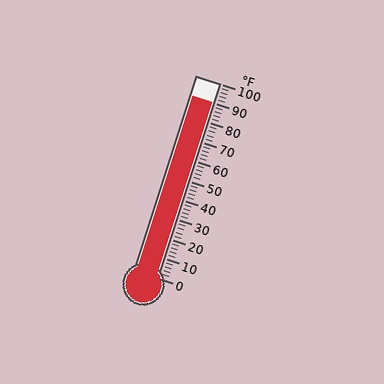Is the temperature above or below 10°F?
The temperature is above 10°F.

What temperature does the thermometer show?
The thermometer shows approximately 90°F.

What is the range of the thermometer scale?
The thermometer scale ranges from 0°F to 100°F.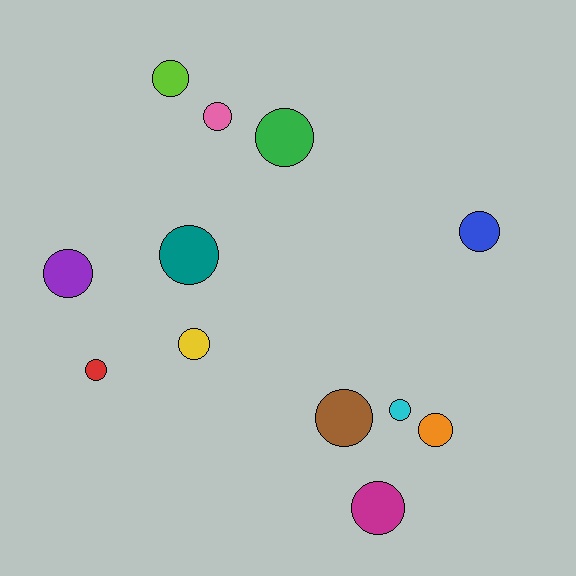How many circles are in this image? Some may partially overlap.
There are 12 circles.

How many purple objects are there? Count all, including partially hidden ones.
There is 1 purple object.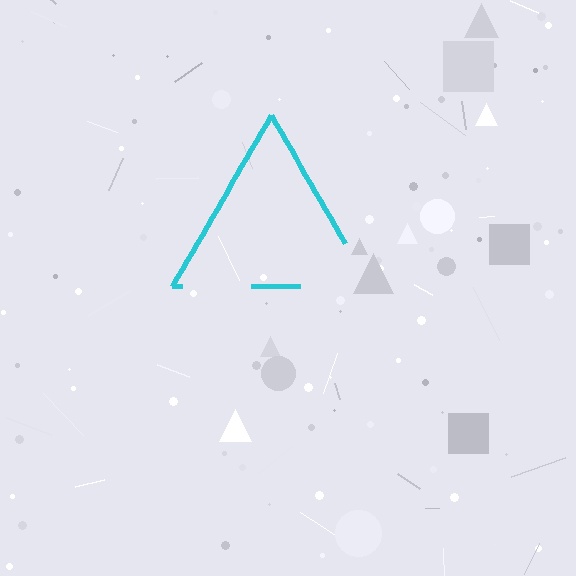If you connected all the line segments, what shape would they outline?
They would outline a triangle.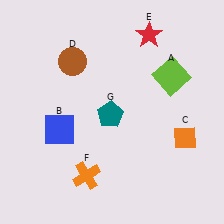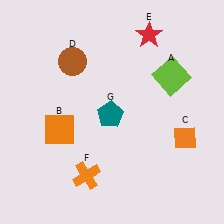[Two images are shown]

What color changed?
The square (B) changed from blue in Image 1 to orange in Image 2.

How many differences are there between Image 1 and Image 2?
There is 1 difference between the two images.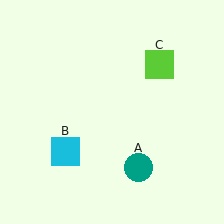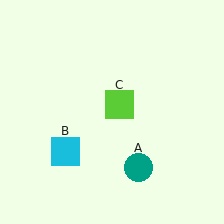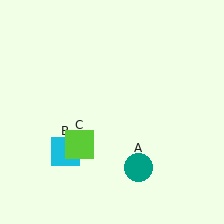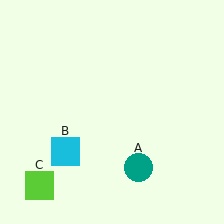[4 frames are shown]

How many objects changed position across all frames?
1 object changed position: lime square (object C).